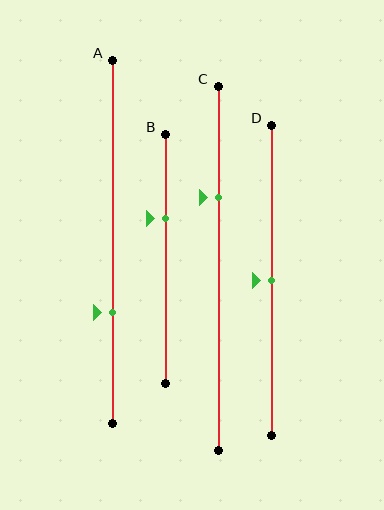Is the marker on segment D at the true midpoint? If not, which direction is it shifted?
Yes, the marker on segment D is at the true midpoint.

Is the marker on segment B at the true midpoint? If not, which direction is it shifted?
No, the marker on segment B is shifted upward by about 16% of the segment length.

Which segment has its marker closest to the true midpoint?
Segment D has its marker closest to the true midpoint.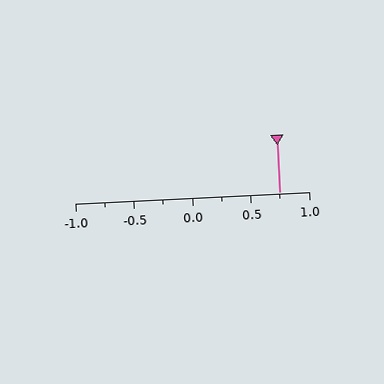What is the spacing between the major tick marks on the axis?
The major ticks are spaced 0.5 apart.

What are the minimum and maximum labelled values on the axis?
The axis runs from -1.0 to 1.0.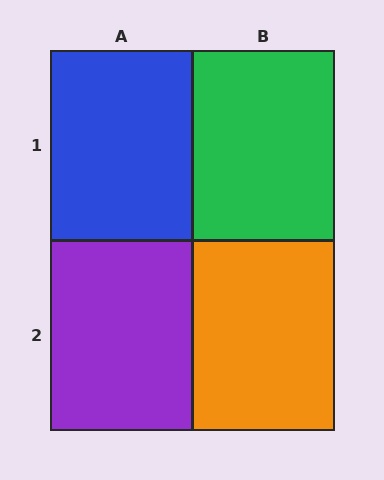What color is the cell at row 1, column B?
Green.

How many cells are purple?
1 cell is purple.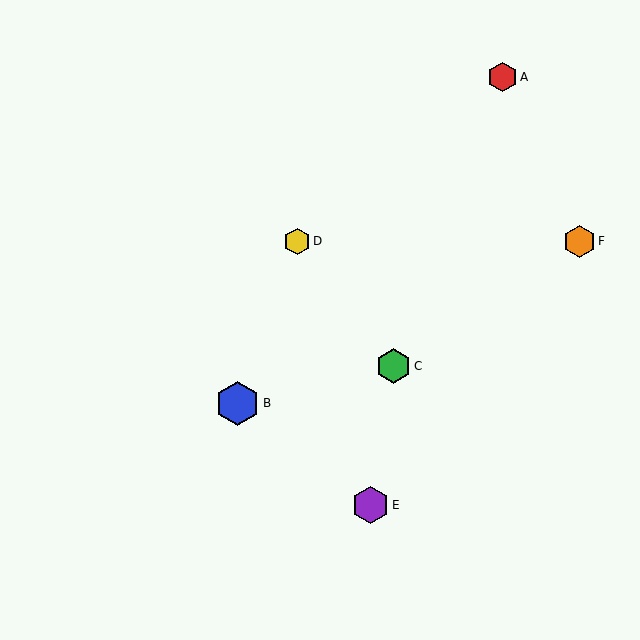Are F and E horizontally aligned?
No, F is at y≈241 and E is at y≈505.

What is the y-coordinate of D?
Object D is at y≈241.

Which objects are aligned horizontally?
Objects D, F are aligned horizontally.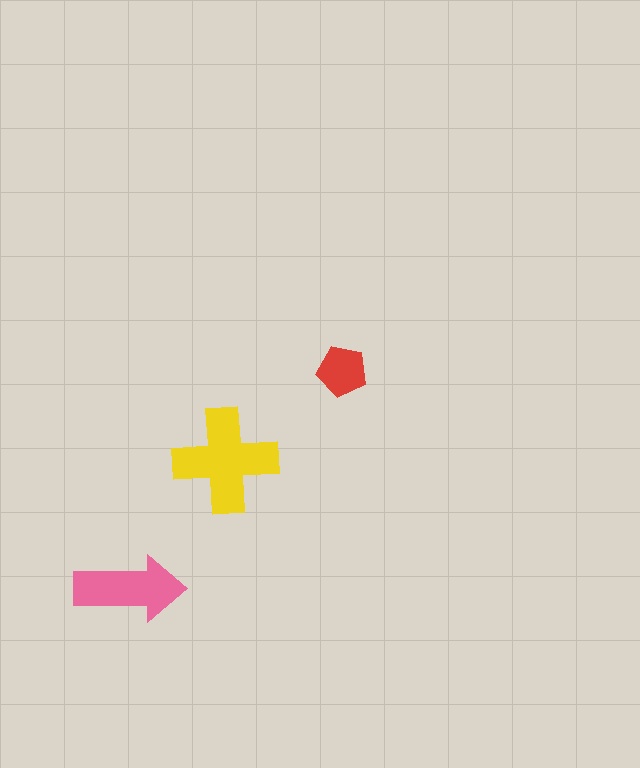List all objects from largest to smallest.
The yellow cross, the pink arrow, the red pentagon.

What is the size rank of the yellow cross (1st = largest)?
1st.